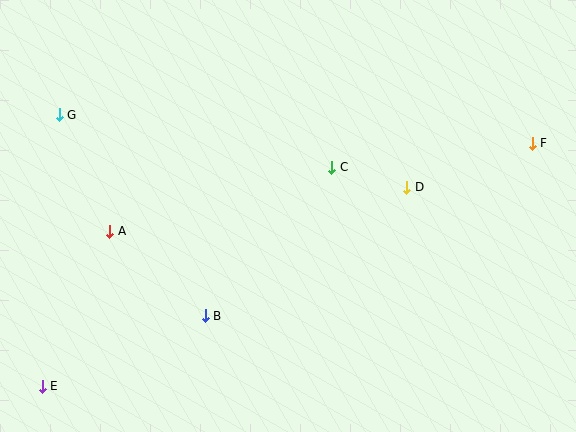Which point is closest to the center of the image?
Point C at (332, 167) is closest to the center.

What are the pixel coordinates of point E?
Point E is at (42, 386).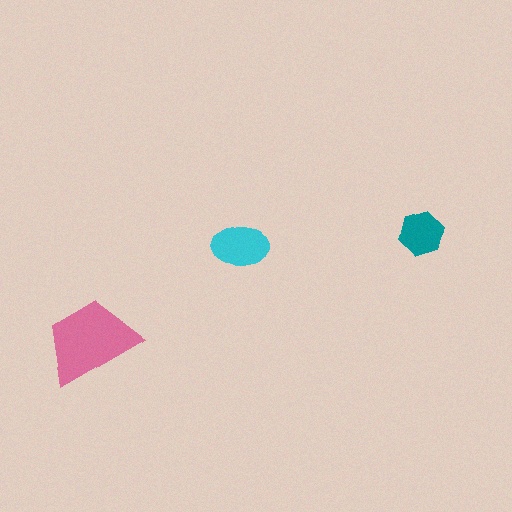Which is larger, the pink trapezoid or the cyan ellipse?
The pink trapezoid.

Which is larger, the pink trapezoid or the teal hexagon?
The pink trapezoid.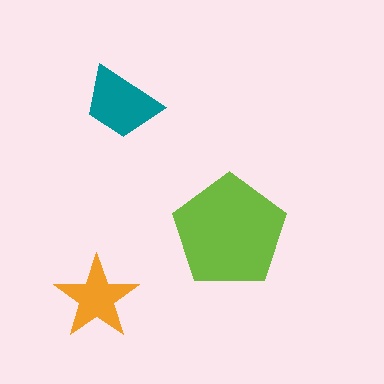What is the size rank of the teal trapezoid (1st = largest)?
2nd.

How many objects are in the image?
There are 3 objects in the image.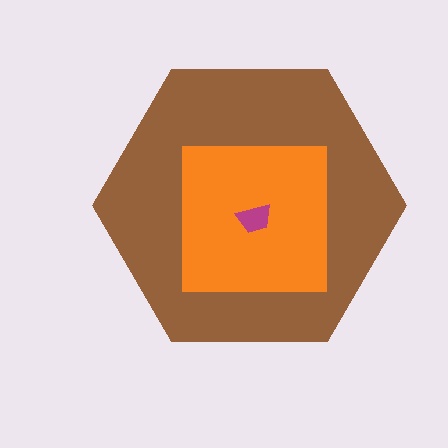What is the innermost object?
The magenta trapezoid.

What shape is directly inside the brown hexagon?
The orange square.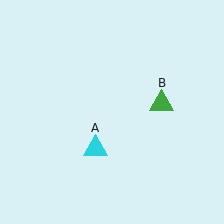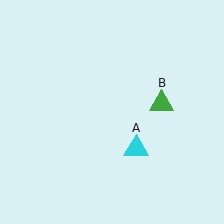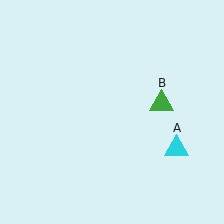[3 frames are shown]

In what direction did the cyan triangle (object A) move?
The cyan triangle (object A) moved right.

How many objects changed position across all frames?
1 object changed position: cyan triangle (object A).